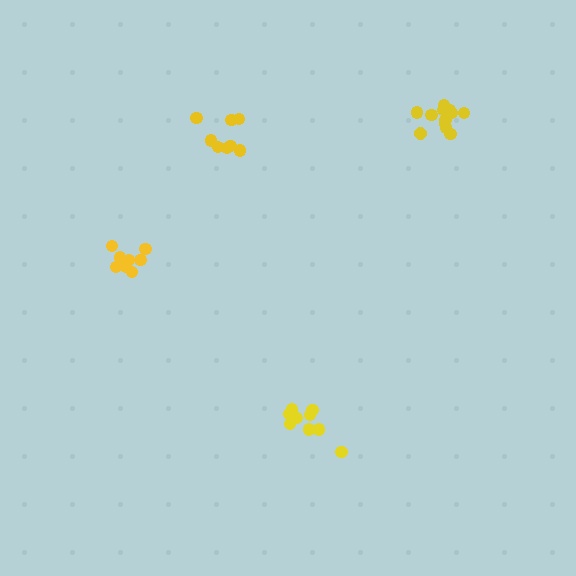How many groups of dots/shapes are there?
There are 4 groups.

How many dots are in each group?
Group 1: 9 dots, Group 2: 8 dots, Group 3: 8 dots, Group 4: 13 dots (38 total).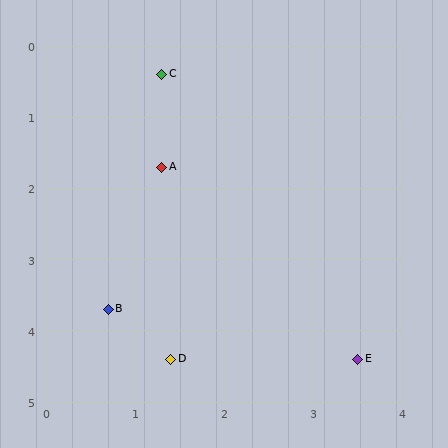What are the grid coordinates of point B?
Point B is at approximately (0.7, 3.7).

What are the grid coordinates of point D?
Point D is at approximately (1.4, 4.4).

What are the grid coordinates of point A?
Point A is at approximately (1.3, 1.7).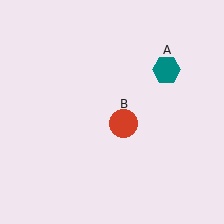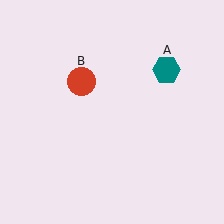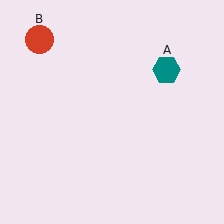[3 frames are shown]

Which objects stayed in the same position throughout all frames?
Teal hexagon (object A) remained stationary.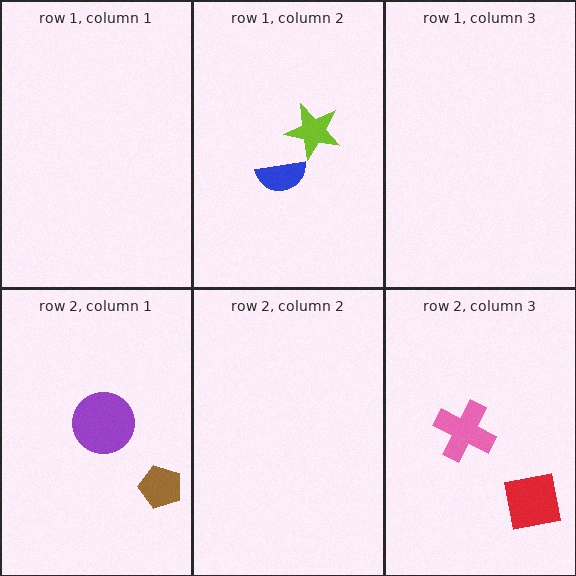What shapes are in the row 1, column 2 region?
The lime star, the blue semicircle.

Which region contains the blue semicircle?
The row 1, column 2 region.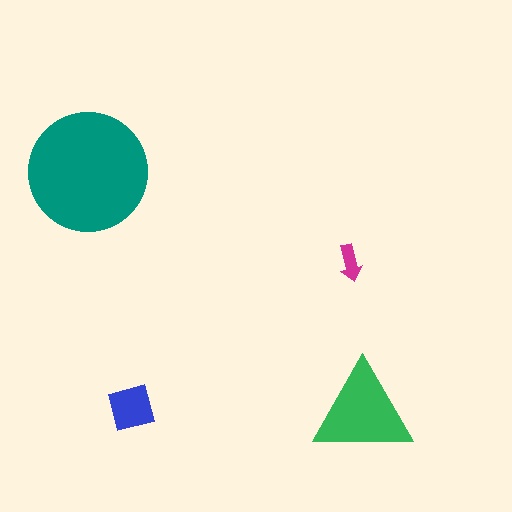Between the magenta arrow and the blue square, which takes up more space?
The blue square.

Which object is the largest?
The teal circle.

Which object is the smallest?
The magenta arrow.